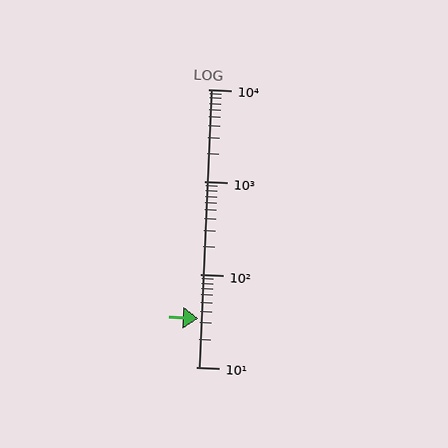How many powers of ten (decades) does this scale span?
The scale spans 3 decades, from 10 to 10000.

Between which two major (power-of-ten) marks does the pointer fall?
The pointer is between 10 and 100.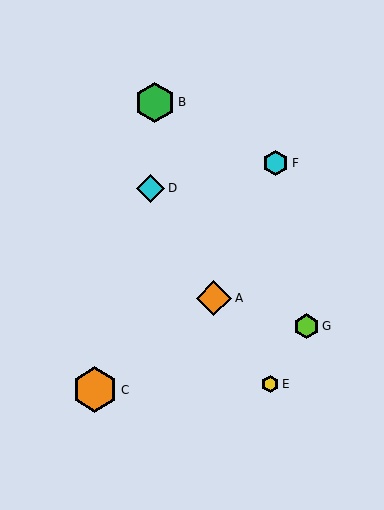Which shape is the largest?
The orange hexagon (labeled C) is the largest.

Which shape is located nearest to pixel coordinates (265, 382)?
The yellow hexagon (labeled E) at (270, 384) is nearest to that location.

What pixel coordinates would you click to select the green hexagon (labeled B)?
Click at (155, 102) to select the green hexagon B.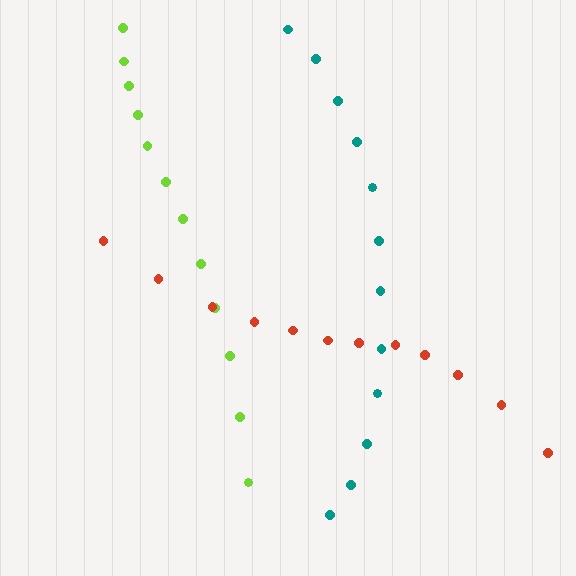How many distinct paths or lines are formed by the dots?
There are 3 distinct paths.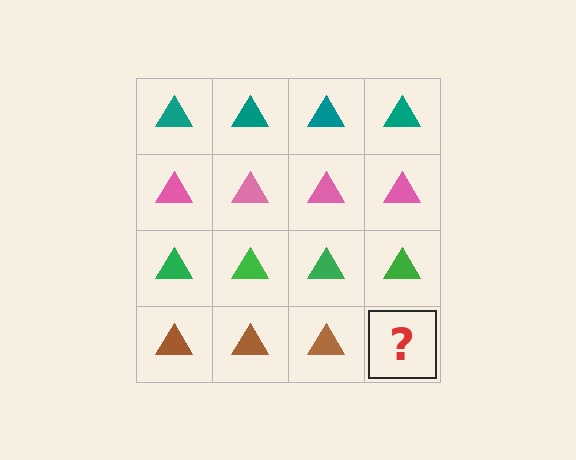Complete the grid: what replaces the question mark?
The question mark should be replaced with a brown triangle.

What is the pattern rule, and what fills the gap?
The rule is that each row has a consistent color. The gap should be filled with a brown triangle.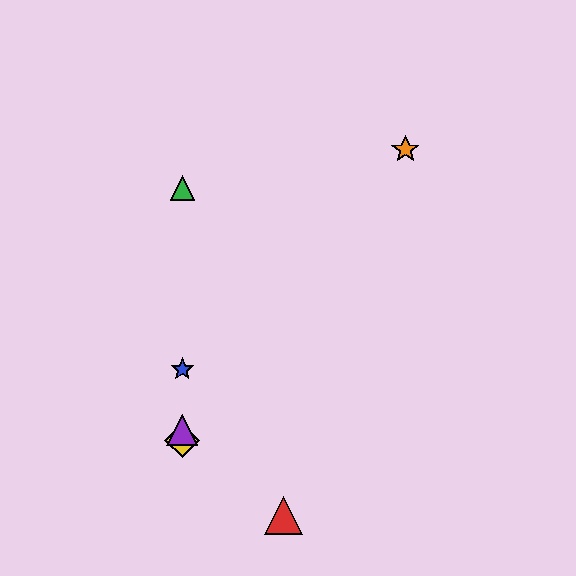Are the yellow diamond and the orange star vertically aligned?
No, the yellow diamond is at x≈182 and the orange star is at x≈405.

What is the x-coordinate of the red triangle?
The red triangle is at x≈283.